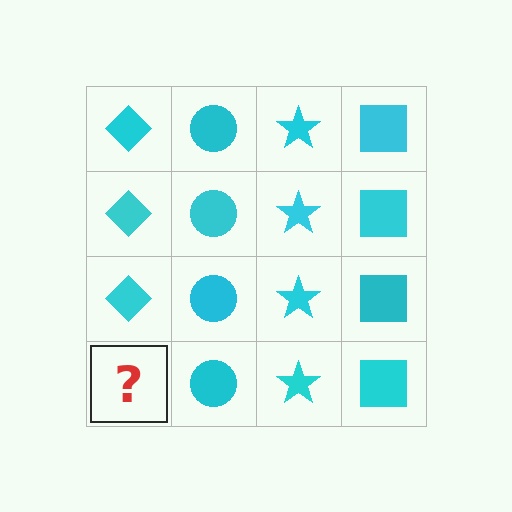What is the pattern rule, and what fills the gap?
The rule is that each column has a consistent shape. The gap should be filled with a cyan diamond.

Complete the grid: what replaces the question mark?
The question mark should be replaced with a cyan diamond.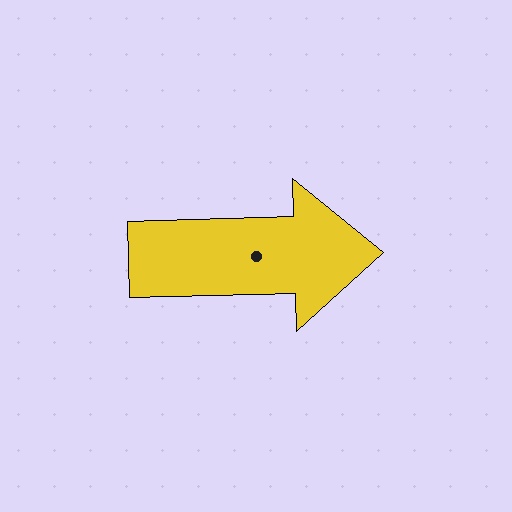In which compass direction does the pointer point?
East.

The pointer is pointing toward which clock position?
Roughly 3 o'clock.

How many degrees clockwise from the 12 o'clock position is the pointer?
Approximately 88 degrees.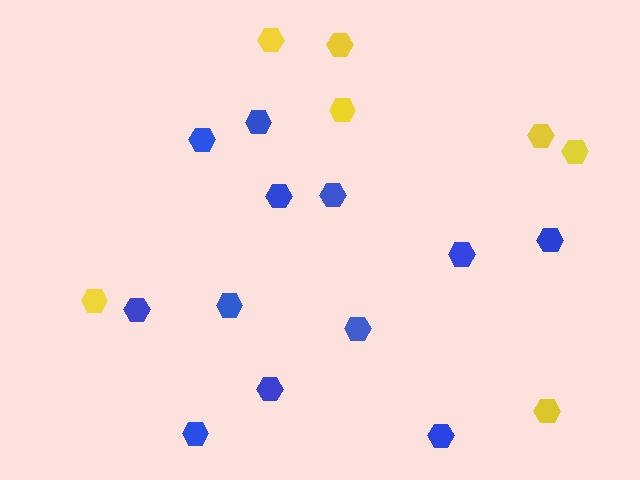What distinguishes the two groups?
There are 2 groups: one group of blue hexagons (12) and one group of yellow hexagons (7).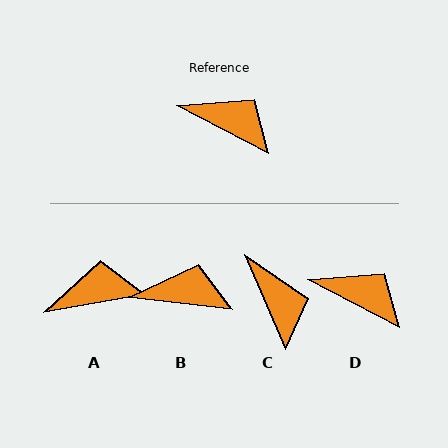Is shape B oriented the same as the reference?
No, it is off by about 21 degrees.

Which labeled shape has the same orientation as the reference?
D.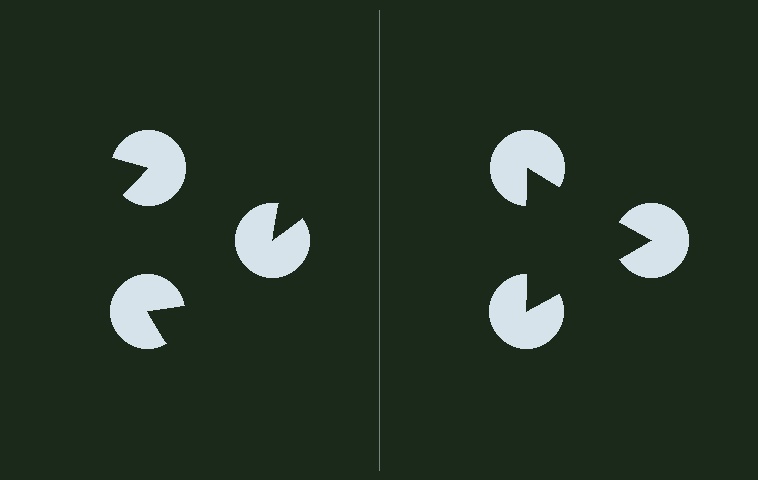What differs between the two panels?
The pac-man discs are positioned identically on both sides; only the wedge orientations differ. On the right they align to a triangle; on the left they are misaligned.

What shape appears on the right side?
An illusory triangle.